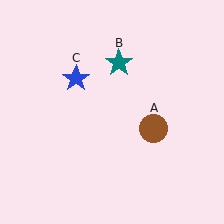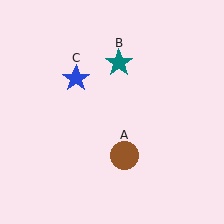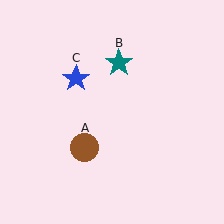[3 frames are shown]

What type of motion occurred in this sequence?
The brown circle (object A) rotated clockwise around the center of the scene.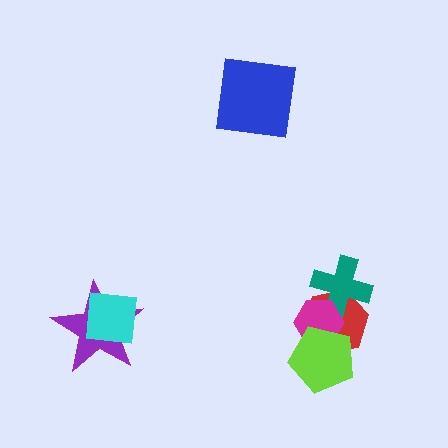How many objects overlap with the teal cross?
2 objects overlap with the teal cross.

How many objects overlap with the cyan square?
1 object overlaps with the cyan square.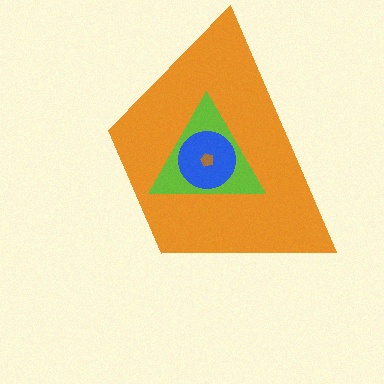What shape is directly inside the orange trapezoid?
The lime triangle.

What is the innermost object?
The brown pentagon.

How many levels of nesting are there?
4.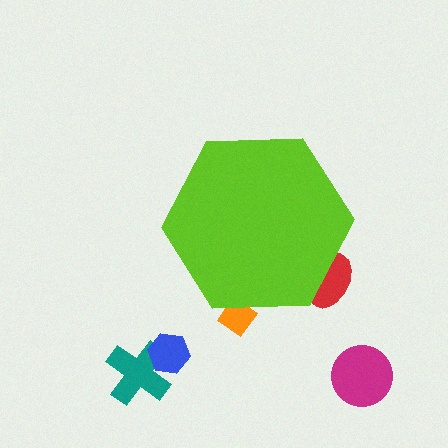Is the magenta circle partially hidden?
No, the magenta circle is fully visible.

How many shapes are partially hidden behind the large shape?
2 shapes are partially hidden.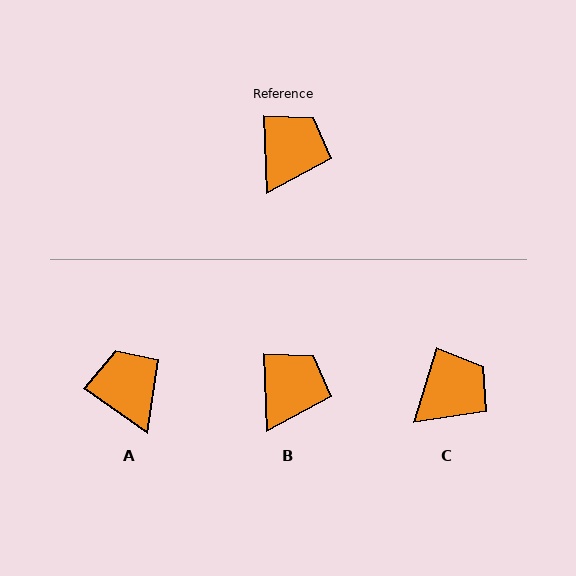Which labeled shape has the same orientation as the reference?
B.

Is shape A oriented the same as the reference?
No, it is off by about 53 degrees.